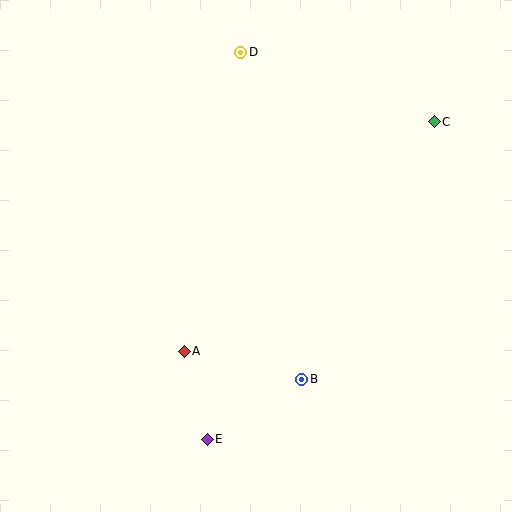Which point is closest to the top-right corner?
Point C is closest to the top-right corner.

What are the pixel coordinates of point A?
Point A is at (184, 351).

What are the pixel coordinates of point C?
Point C is at (434, 122).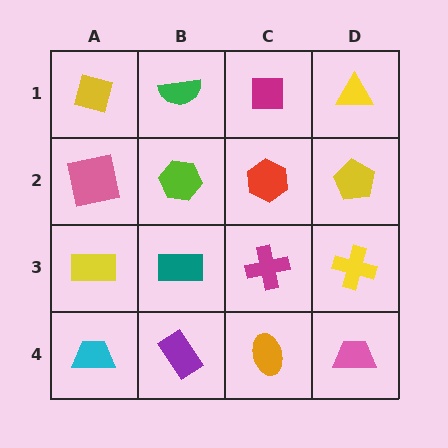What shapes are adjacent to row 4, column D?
A yellow cross (row 3, column D), an orange ellipse (row 4, column C).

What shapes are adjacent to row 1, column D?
A yellow pentagon (row 2, column D), a magenta square (row 1, column C).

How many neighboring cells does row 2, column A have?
3.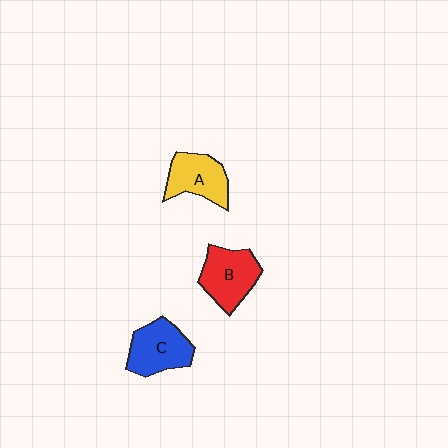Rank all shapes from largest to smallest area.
From largest to smallest: B (red), C (blue), A (yellow).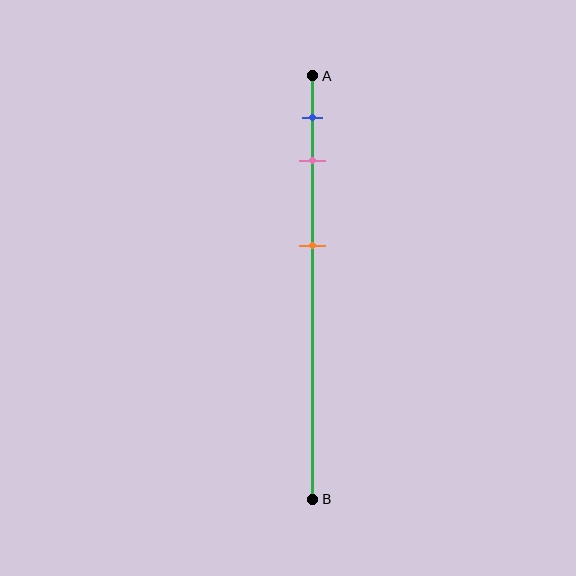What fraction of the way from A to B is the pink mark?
The pink mark is approximately 20% (0.2) of the way from A to B.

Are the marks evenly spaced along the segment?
No, the marks are not evenly spaced.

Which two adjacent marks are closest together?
The blue and pink marks are the closest adjacent pair.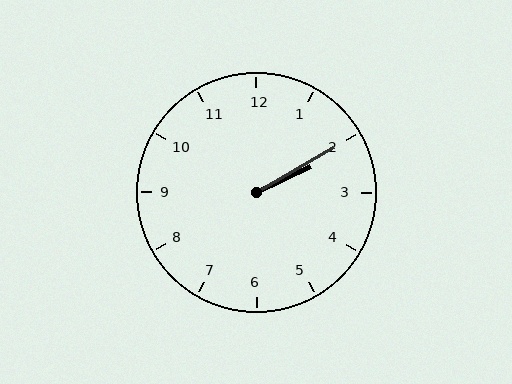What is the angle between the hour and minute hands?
Approximately 5 degrees.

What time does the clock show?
2:10.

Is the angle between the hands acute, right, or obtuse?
It is acute.